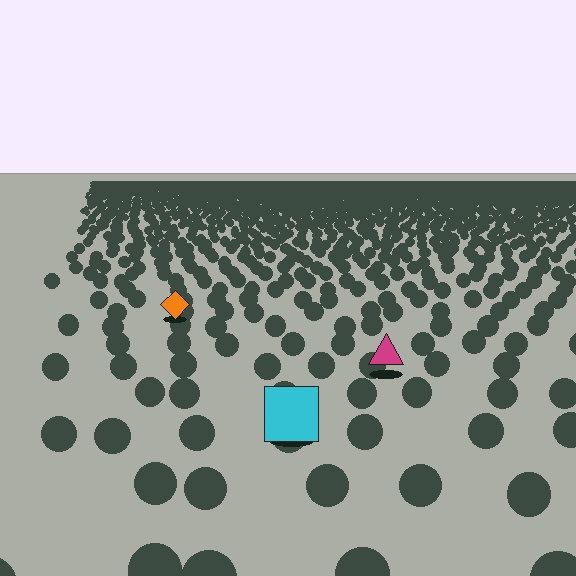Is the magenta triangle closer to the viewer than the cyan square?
No. The cyan square is closer — you can tell from the texture gradient: the ground texture is coarser near it.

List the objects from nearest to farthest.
From nearest to farthest: the cyan square, the magenta triangle, the orange diamond.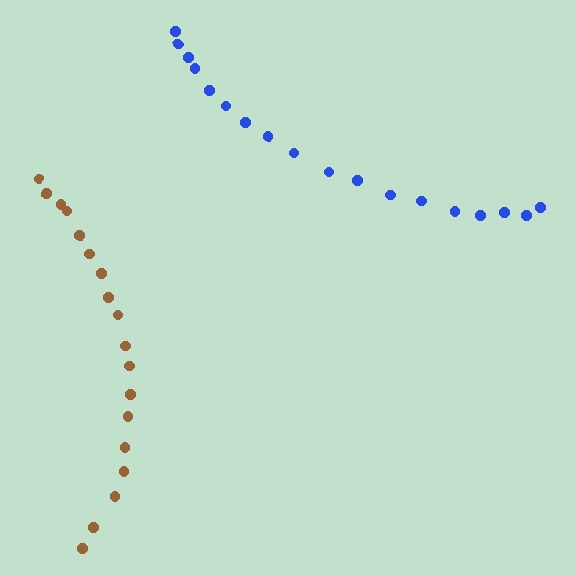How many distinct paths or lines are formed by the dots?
There are 2 distinct paths.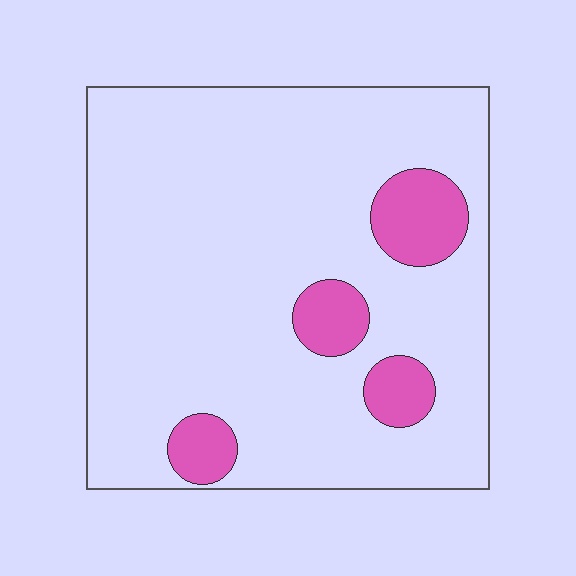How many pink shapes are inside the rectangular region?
4.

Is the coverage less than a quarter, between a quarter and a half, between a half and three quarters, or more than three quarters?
Less than a quarter.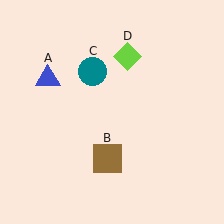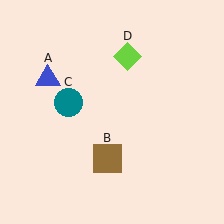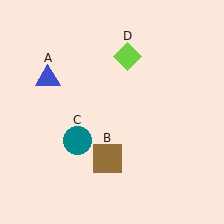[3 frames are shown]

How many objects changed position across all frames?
1 object changed position: teal circle (object C).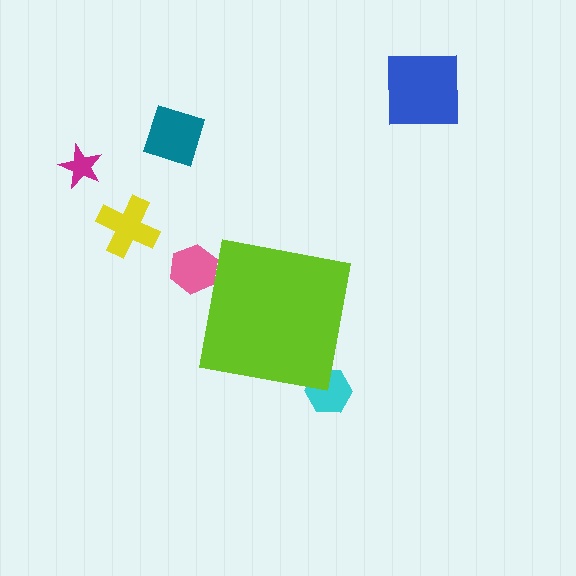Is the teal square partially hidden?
No, the teal square is fully visible.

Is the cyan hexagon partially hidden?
Yes, the cyan hexagon is partially hidden behind the lime square.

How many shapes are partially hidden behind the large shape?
2 shapes are partially hidden.